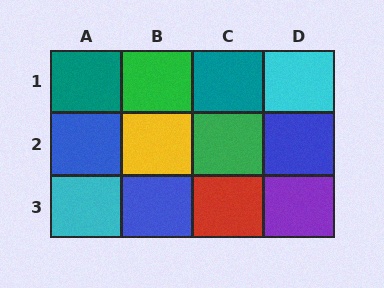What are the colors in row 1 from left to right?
Teal, green, teal, cyan.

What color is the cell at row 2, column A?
Blue.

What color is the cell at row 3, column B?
Blue.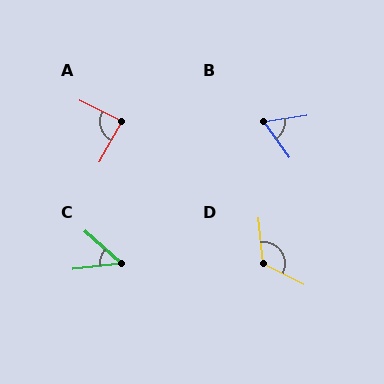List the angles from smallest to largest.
C (48°), B (62°), A (87°), D (123°).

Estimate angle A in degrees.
Approximately 87 degrees.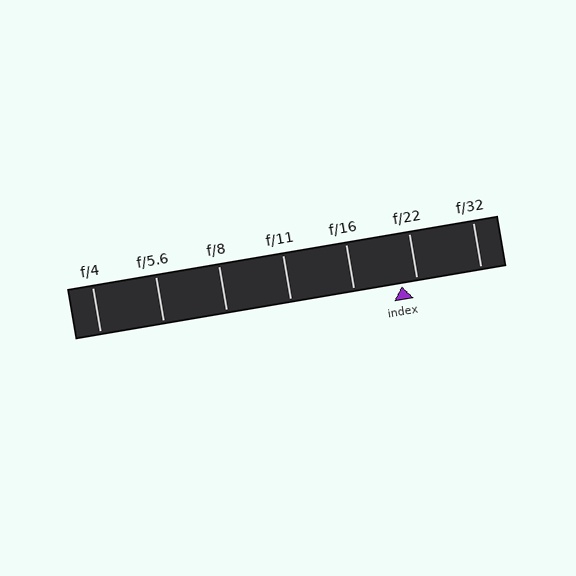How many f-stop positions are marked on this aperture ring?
There are 7 f-stop positions marked.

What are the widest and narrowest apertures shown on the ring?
The widest aperture shown is f/4 and the narrowest is f/32.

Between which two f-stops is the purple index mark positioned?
The index mark is between f/16 and f/22.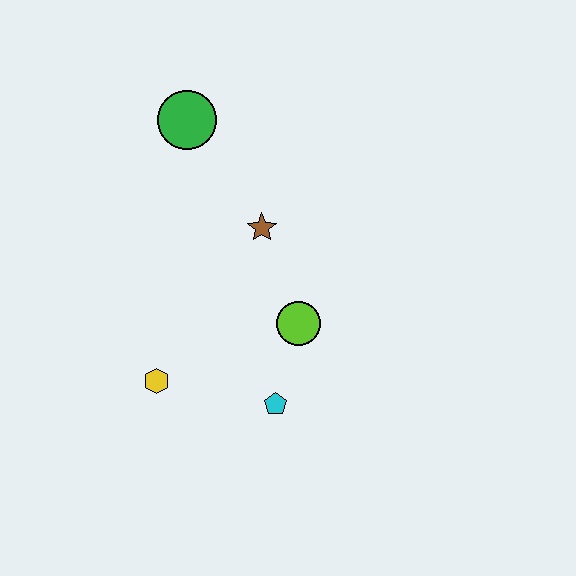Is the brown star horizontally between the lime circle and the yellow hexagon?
Yes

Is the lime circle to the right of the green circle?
Yes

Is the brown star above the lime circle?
Yes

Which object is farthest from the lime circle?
The green circle is farthest from the lime circle.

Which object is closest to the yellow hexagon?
The cyan pentagon is closest to the yellow hexagon.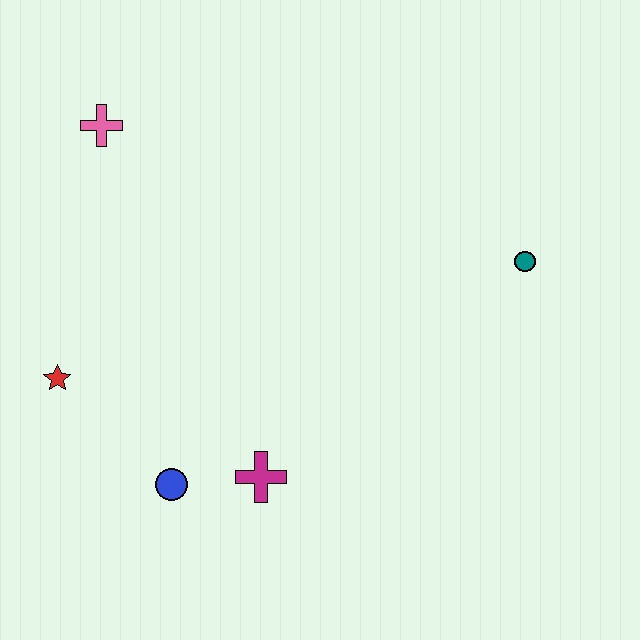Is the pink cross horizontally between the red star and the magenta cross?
Yes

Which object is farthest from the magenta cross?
The pink cross is farthest from the magenta cross.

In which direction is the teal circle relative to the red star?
The teal circle is to the right of the red star.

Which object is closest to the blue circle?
The magenta cross is closest to the blue circle.